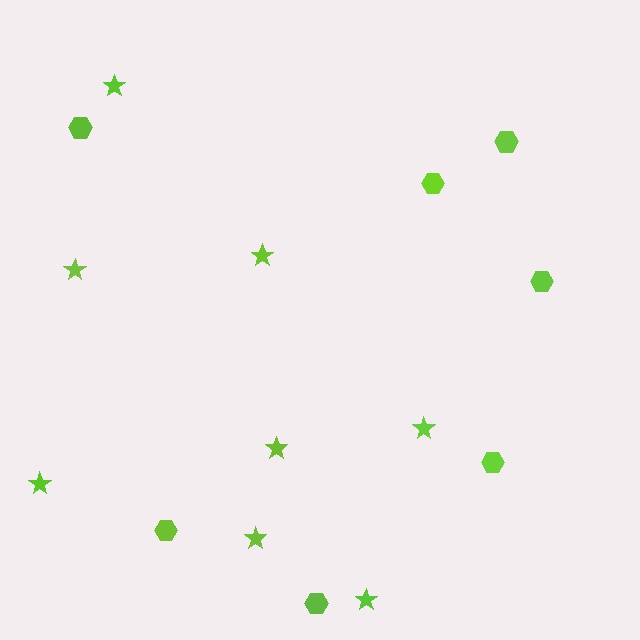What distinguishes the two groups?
There are 2 groups: one group of stars (8) and one group of hexagons (7).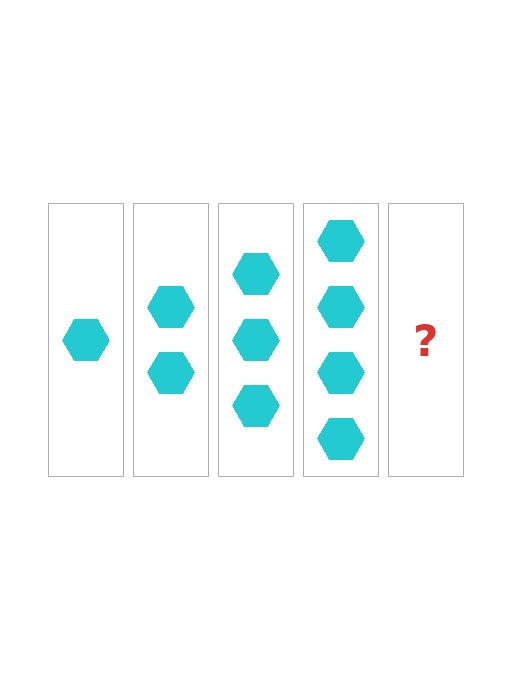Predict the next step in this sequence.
The next step is 5 hexagons.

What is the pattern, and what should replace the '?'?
The pattern is that each step adds one more hexagon. The '?' should be 5 hexagons.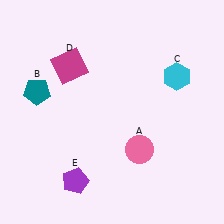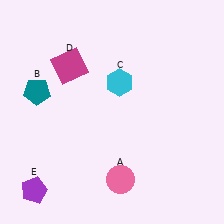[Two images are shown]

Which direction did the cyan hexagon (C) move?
The cyan hexagon (C) moved left.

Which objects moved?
The objects that moved are: the pink circle (A), the cyan hexagon (C), the purple pentagon (E).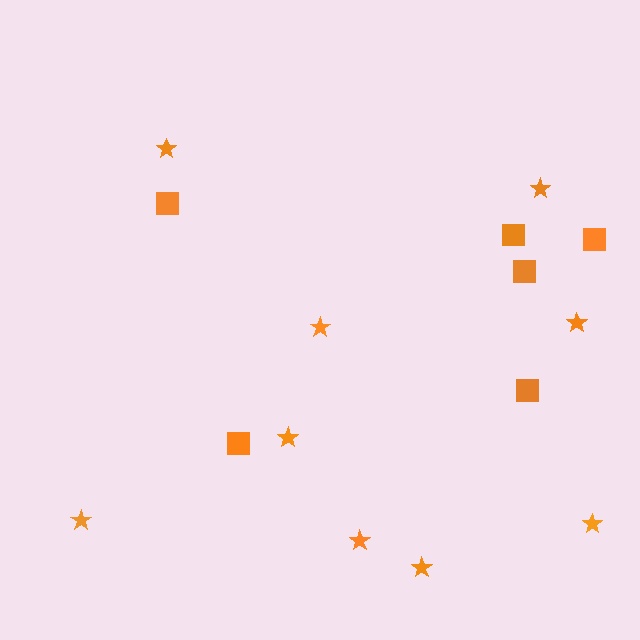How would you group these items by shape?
There are 2 groups: one group of stars (9) and one group of squares (6).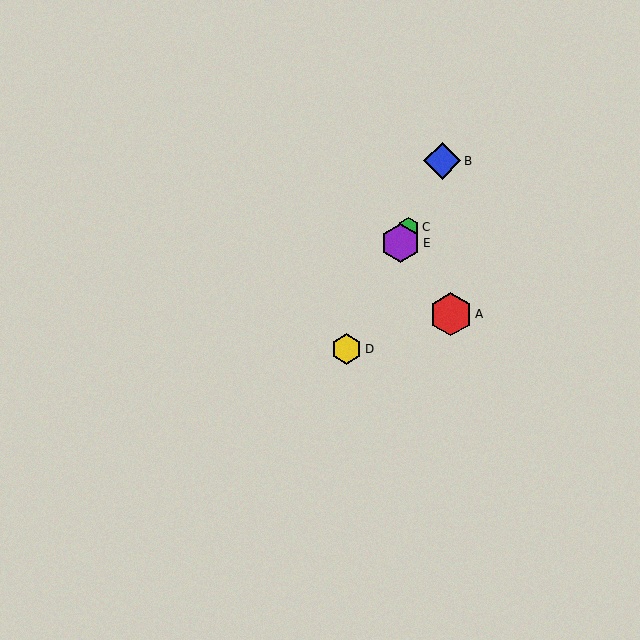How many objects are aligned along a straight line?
4 objects (B, C, D, E) are aligned along a straight line.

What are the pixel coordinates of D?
Object D is at (346, 349).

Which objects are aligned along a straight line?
Objects B, C, D, E are aligned along a straight line.